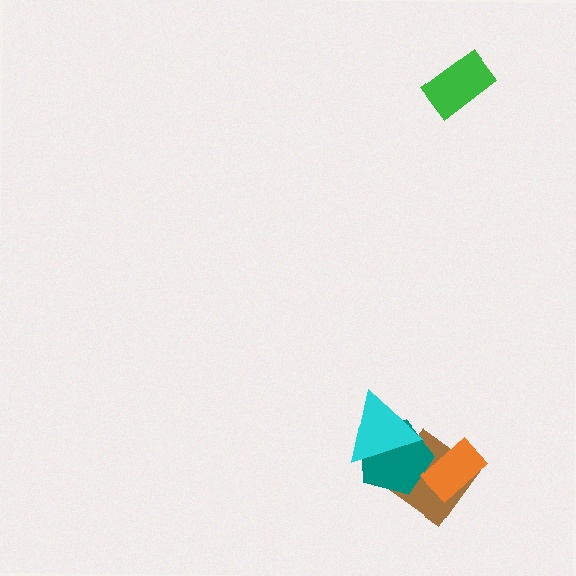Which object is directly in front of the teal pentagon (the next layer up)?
The cyan triangle is directly in front of the teal pentagon.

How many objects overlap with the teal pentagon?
3 objects overlap with the teal pentagon.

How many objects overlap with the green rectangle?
0 objects overlap with the green rectangle.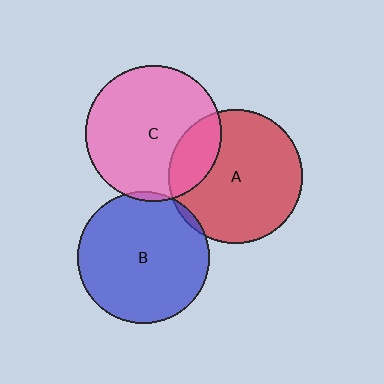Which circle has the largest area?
Circle C (pink).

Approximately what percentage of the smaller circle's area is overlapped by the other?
Approximately 5%.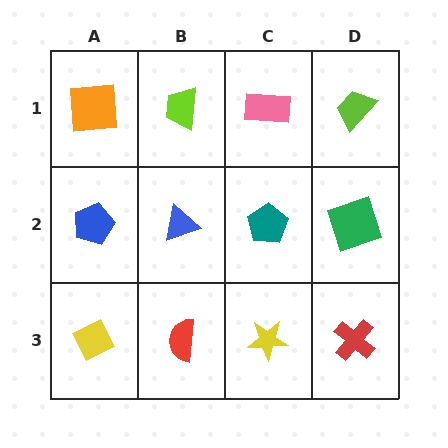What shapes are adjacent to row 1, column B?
A blue triangle (row 2, column B), an orange square (row 1, column A), a pink rectangle (row 1, column C).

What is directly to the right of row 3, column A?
A red semicircle.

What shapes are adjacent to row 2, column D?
A lime trapezoid (row 1, column D), a red cross (row 3, column D), a teal pentagon (row 2, column C).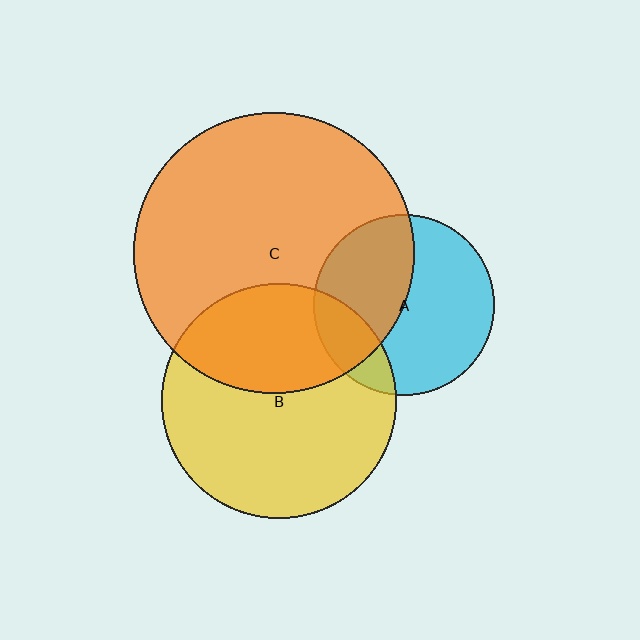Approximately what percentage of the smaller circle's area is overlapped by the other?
Approximately 45%.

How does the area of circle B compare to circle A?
Approximately 1.7 times.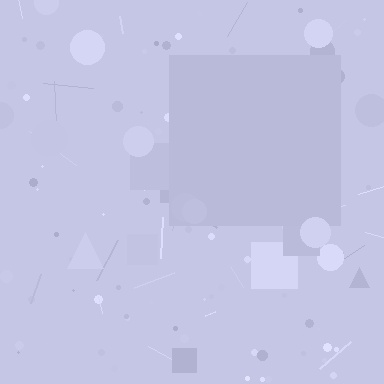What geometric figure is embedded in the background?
A square is embedded in the background.